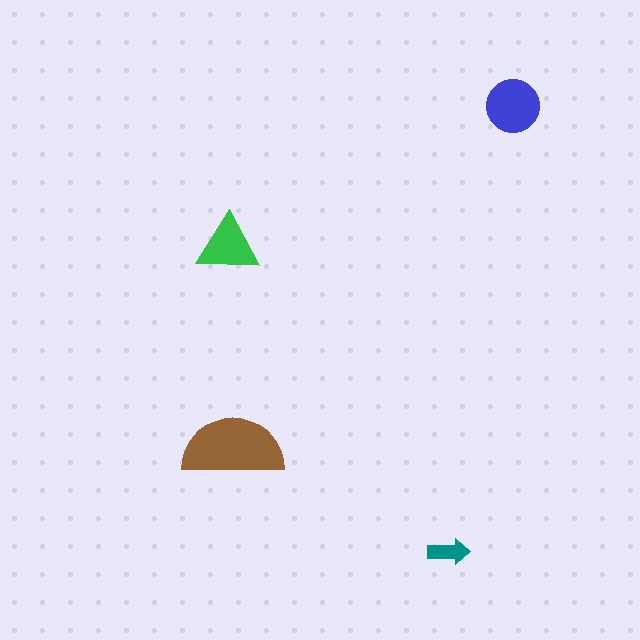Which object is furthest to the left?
The green triangle is leftmost.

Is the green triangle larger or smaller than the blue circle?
Smaller.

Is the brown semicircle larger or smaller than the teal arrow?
Larger.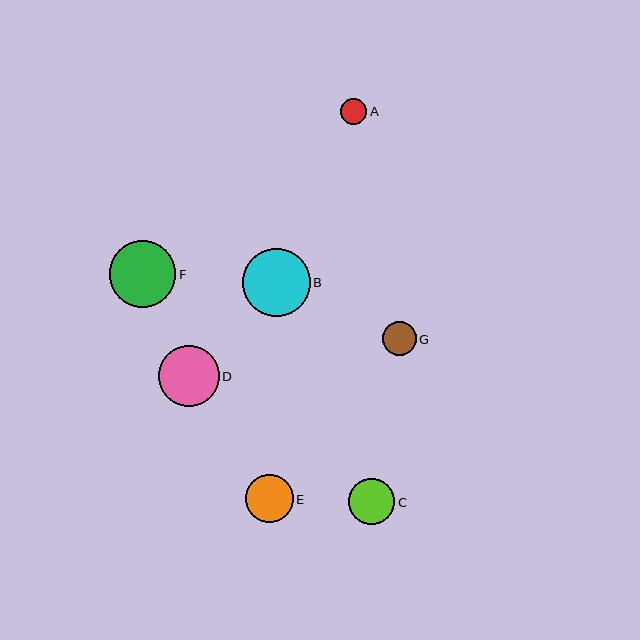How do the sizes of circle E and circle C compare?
Circle E and circle C are approximately the same size.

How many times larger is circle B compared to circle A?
Circle B is approximately 2.6 times the size of circle A.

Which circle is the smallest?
Circle A is the smallest with a size of approximately 26 pixels.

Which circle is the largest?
Circle B is the largest with a size of approximately 67 pixels.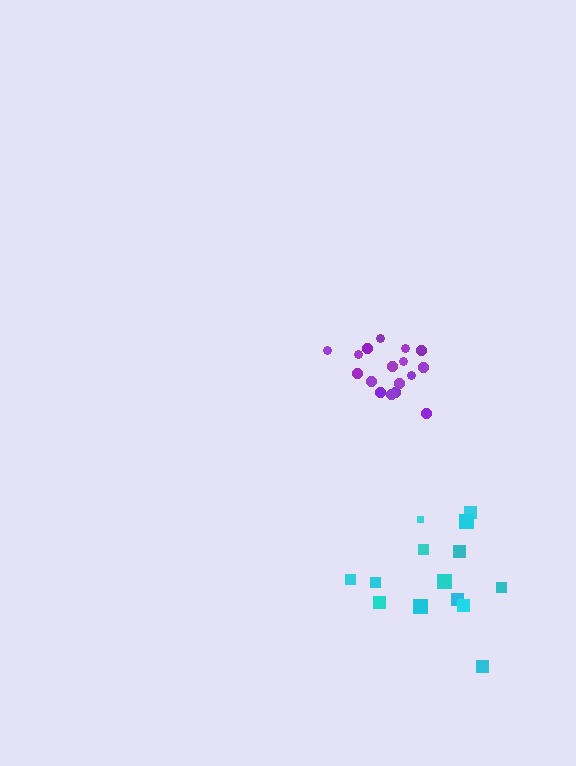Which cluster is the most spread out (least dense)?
Cyan.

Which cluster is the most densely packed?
Purple.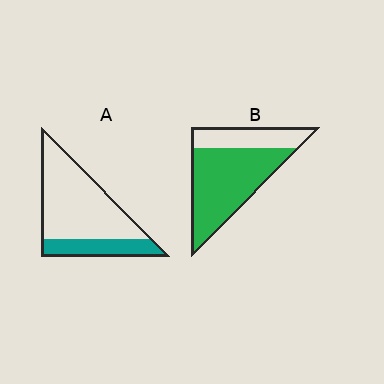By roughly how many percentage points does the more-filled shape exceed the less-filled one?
By roughly 45 percentage points (B over A).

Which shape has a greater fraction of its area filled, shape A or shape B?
Shape B.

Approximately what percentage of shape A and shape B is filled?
A is approximately 25% and B is approximately 70%.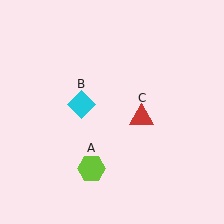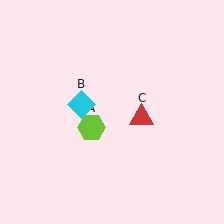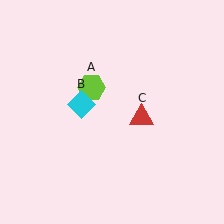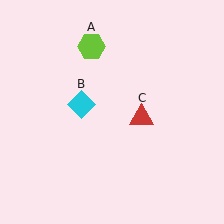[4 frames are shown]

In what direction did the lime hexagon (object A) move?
The lime hexagon (object A) moved up.